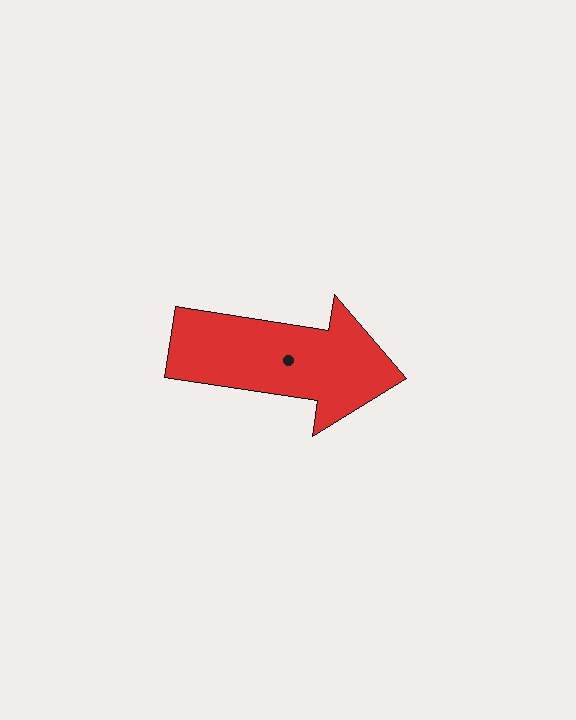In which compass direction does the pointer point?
East.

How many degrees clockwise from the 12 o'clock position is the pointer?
Approximately 99 degrees.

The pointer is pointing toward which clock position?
Roughly 3 o'clock.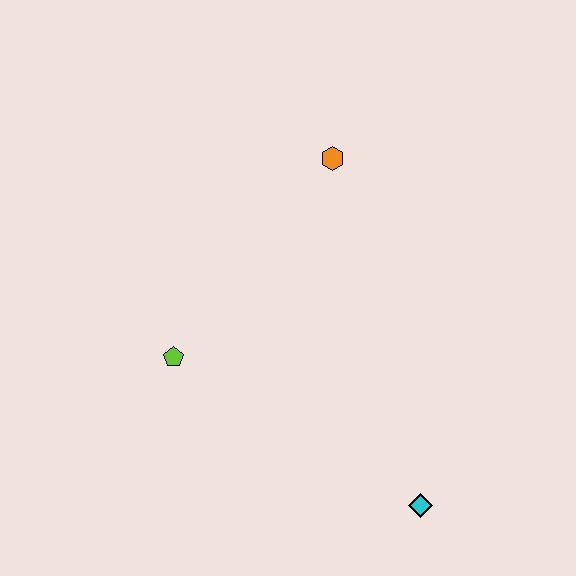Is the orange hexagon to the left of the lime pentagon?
No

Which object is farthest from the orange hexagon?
The cyan diamond is farthest from the orange hexagon.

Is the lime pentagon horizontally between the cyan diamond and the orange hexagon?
No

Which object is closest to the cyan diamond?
The lime pentagon is closest to the cyan diamond.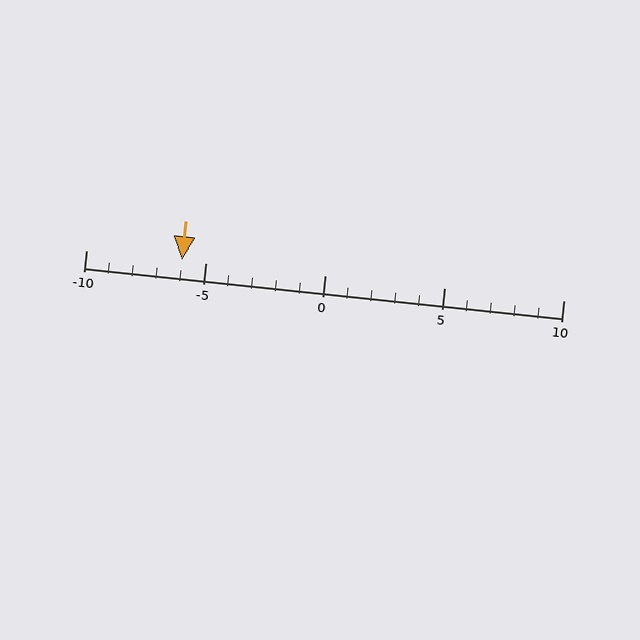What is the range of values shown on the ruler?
The ruler shows values from -10 to 10.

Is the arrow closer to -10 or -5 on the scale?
The arrow is closer to -5.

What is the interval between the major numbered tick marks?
The major tick marks are spaced 5 units apart.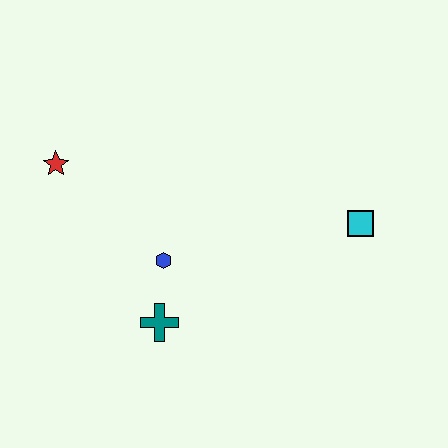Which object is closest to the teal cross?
The blue hexagon is closest to the teal cross.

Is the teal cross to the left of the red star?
No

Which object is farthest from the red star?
The cyan square is farthest from the red star.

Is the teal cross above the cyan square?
No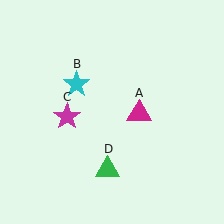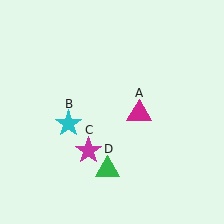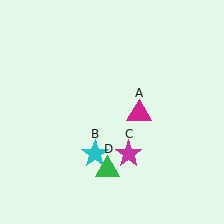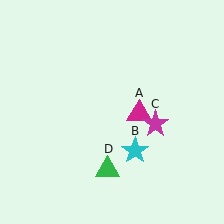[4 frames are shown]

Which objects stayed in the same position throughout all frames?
Magenta triangle (object A) and green triangle (object D) remained stationary.